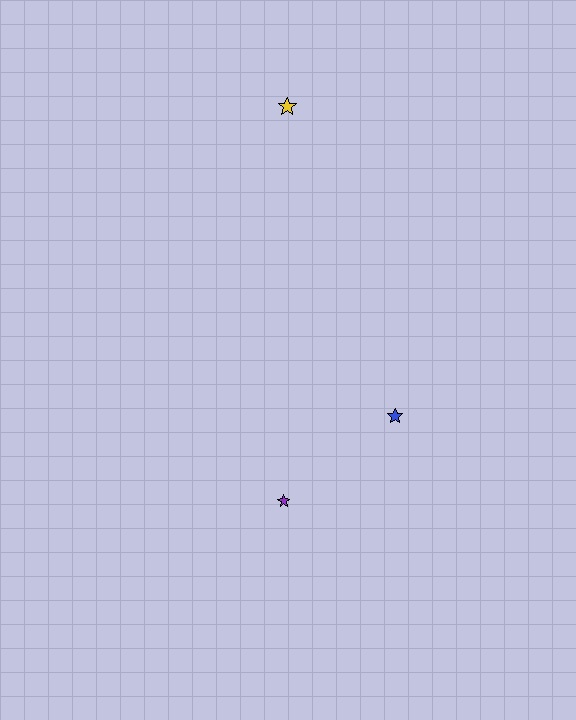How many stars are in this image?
There are 3 stars.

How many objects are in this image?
There are 3 objects.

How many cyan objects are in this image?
There are no cyan objects.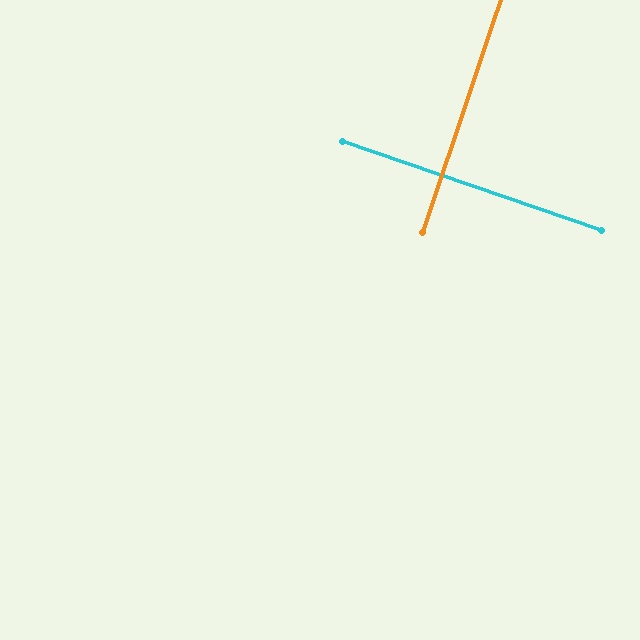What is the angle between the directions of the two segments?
Approximately 89 degrees.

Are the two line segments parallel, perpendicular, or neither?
Perpendicular — they meet at approximately 89°.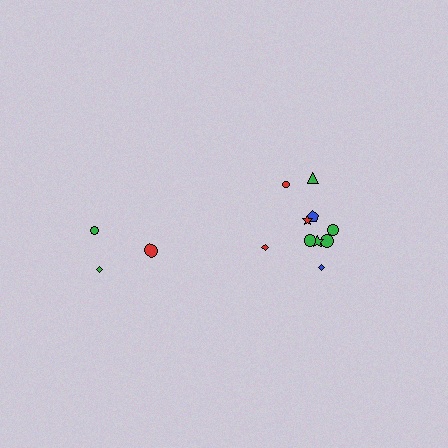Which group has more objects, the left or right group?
The right group.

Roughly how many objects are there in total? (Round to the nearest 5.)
Roughly 15 objects in total.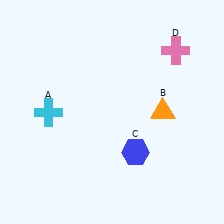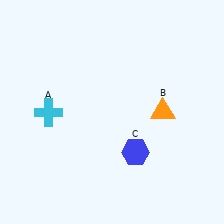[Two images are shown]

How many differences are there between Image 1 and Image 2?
There is 1 difference between the two images.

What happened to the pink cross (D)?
The pink cross (D) was removed in Image 2. It was in the top-right area of Image 1.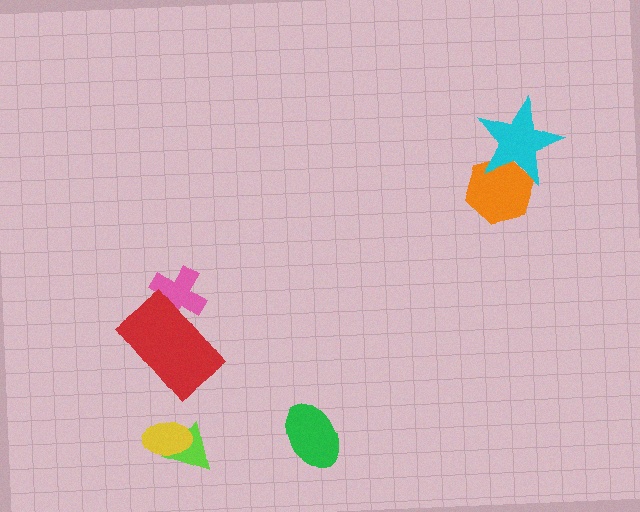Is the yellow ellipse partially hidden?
No, no other shape covers it.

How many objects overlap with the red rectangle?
1 object overlaps with the red rectangle.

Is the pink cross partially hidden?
Yes, it is partially covered by another shape.